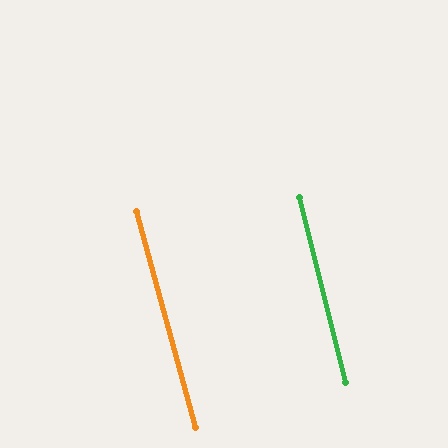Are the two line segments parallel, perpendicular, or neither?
Parallel — their directions differ by only 1.1°.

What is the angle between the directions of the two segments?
Approximately 1 degree.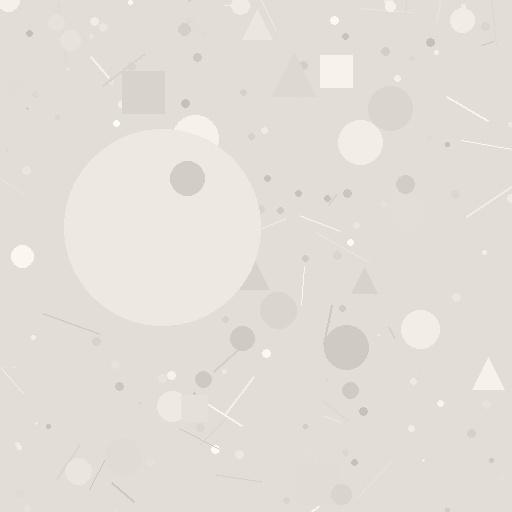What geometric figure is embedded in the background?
A circle is embedded in the background.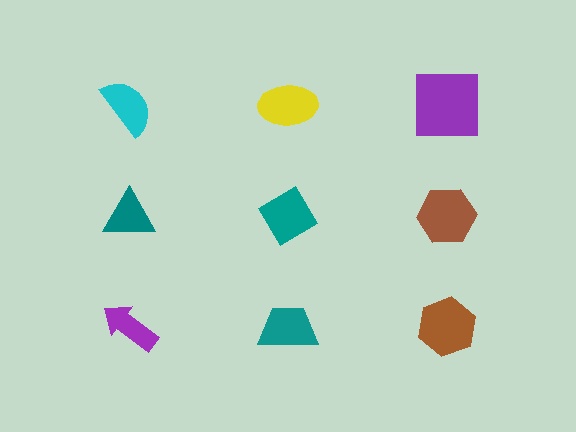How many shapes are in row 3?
3 shapes.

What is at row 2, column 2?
A teal diamond.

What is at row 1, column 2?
A yellow ellipse.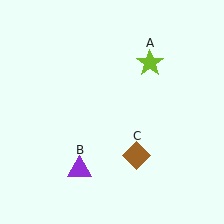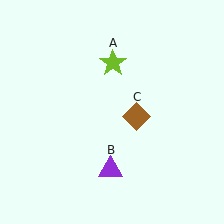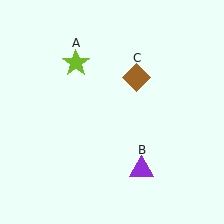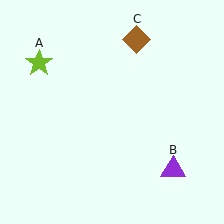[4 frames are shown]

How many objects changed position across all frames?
3 objects changed position: lime star (object A), purple triangle (object B), brown diamond (object C).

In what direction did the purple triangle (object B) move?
The purple triangle (object B) moved right.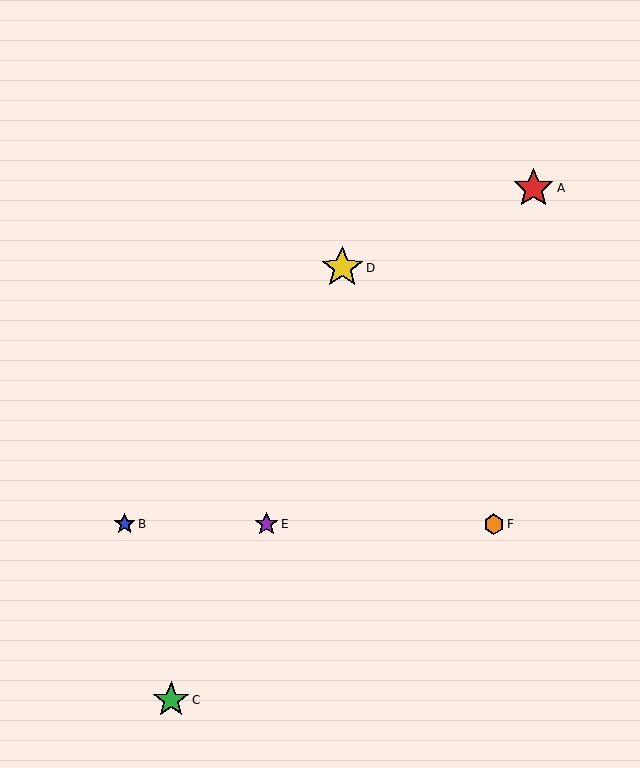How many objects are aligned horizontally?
3 objects (B, E, F) are aligned horizontally.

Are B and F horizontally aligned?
Yes, both are at y≈524.